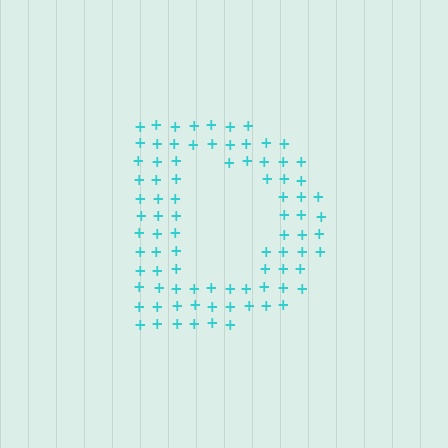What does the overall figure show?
The overall figure shows the letter D.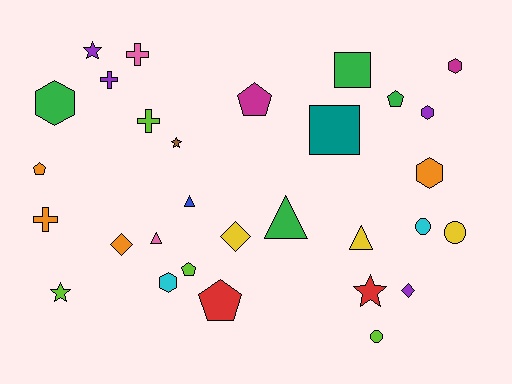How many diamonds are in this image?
There are 3 diamonds.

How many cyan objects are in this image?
There are 2 cyan objects.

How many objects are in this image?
There are 30 objects.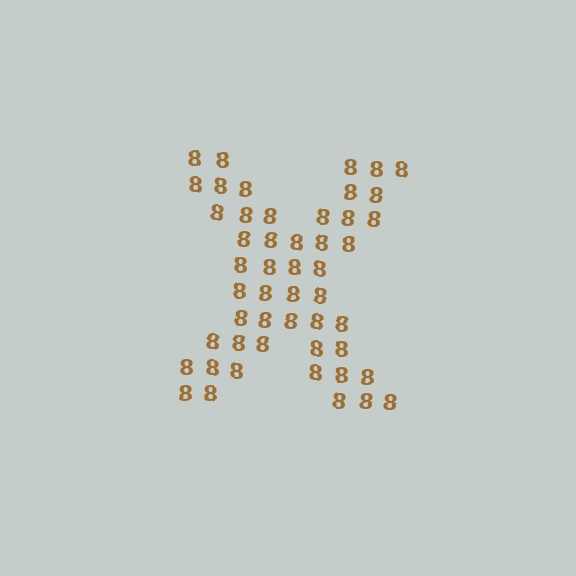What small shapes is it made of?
It is made of small digit 8's.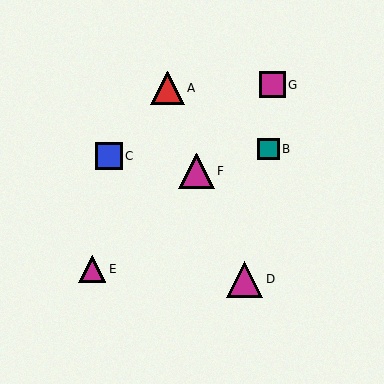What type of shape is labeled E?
Shape E is a magenta triangle.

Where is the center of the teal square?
The center of the teal square is at (268, 149).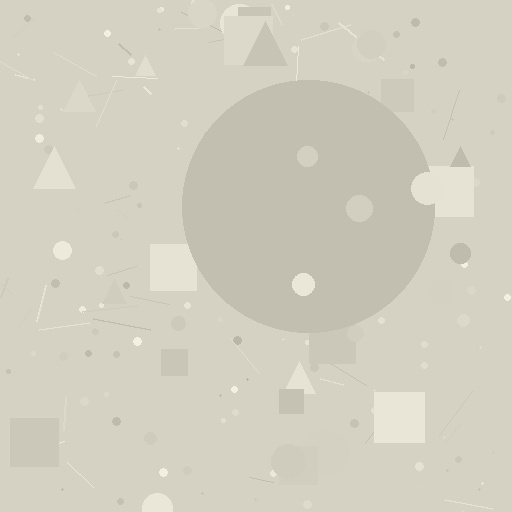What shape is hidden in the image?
A circle is hidden in the image.